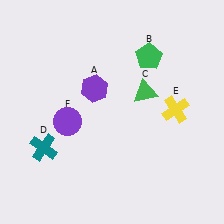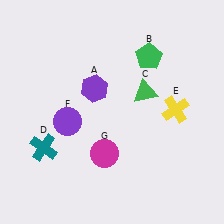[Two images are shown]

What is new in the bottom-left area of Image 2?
A magenta circle (G) was added in the bottom-left area of Image 2.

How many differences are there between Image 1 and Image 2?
There is 1 difference between the two images.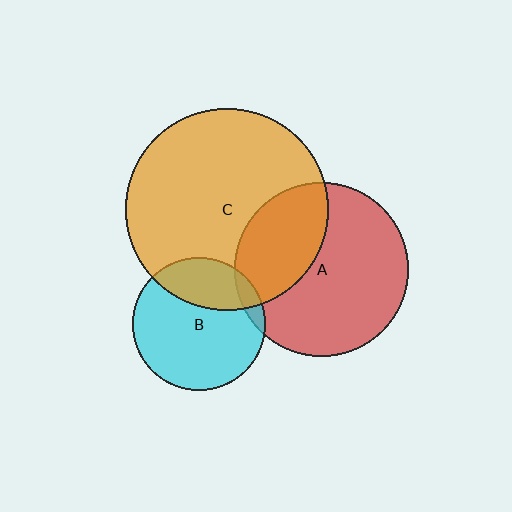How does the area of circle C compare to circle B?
Approximately 2.3 times.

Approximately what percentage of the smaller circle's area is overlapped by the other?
Approximately 35%.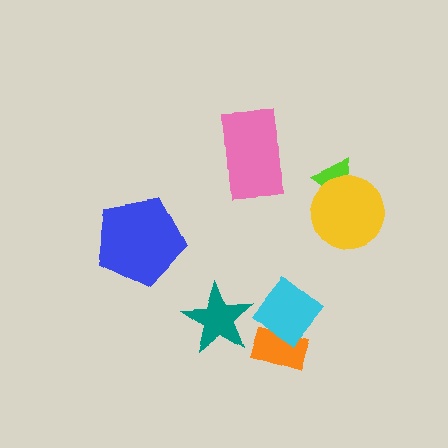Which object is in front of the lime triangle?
The yellow circle is in front of the lime triangle.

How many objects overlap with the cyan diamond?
1 object overlaps with the cyan diamond.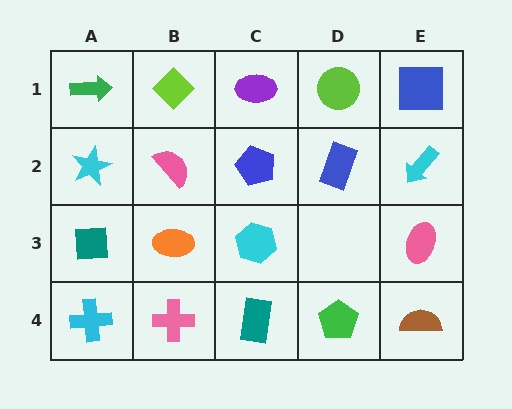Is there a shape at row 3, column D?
No, that cell is empty.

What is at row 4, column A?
A cyan cross.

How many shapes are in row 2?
5 shapes.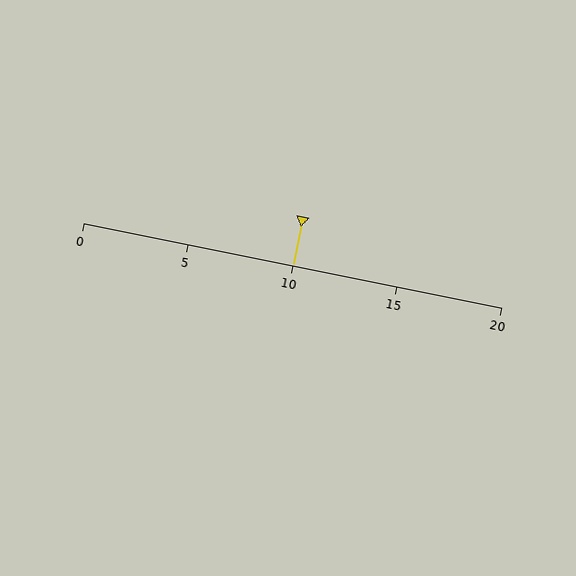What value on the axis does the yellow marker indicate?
The marker indicates approximately 10.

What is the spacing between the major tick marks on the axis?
The major ticks are spaced 5 apart.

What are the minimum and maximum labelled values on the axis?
The axis runs from 0 to 20.